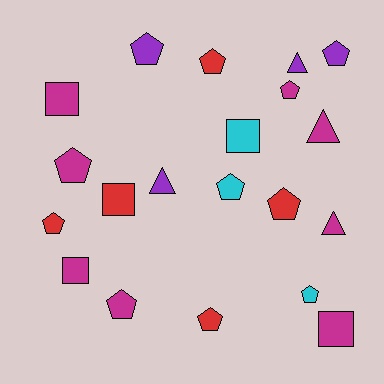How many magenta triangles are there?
There are 2 magenta triangles.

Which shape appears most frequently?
Pentagon, with 11 objects.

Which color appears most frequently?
Magenta, with 8 objects.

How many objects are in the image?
There are 20 objects.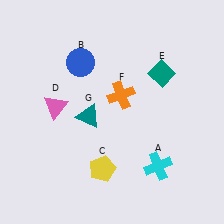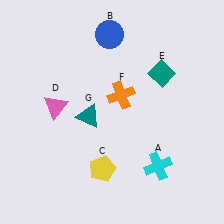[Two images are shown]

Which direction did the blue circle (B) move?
The blue circle (B) moved right.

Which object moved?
The blue circle (B) moved right.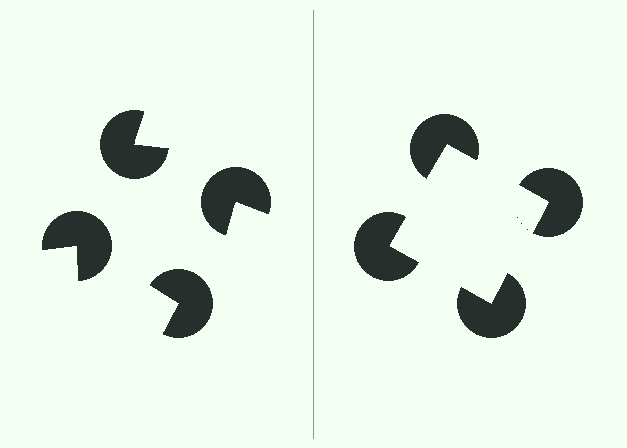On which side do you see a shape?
An illusory square appears on the right side. On the left side the wedge cuts are rotated, so no coherent shape forms.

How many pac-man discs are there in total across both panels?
8 — 4 on each side.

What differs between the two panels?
The pac-man discs are positioned identically on both sides; only the wedge orientations differ. On the right they align to a square; on the left they are misaligned.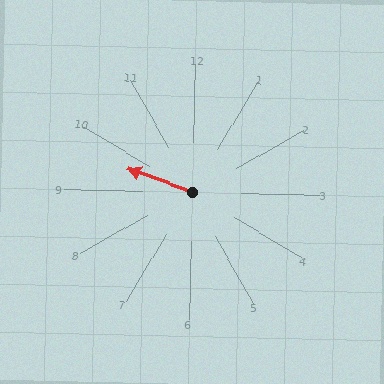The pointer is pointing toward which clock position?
Roughly 10 o'clock.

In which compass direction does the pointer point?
West.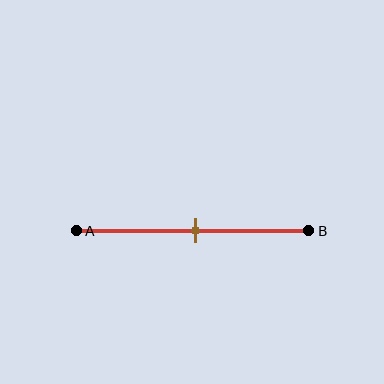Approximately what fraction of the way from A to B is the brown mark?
The brown mark is approximately 50% of the way from A to B.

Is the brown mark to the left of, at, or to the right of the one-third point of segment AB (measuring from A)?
The brown mark is to the right of the one-third point of segment AB.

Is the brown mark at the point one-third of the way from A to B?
No, the mark is at about 50% from A, not at the 33% one-third point.